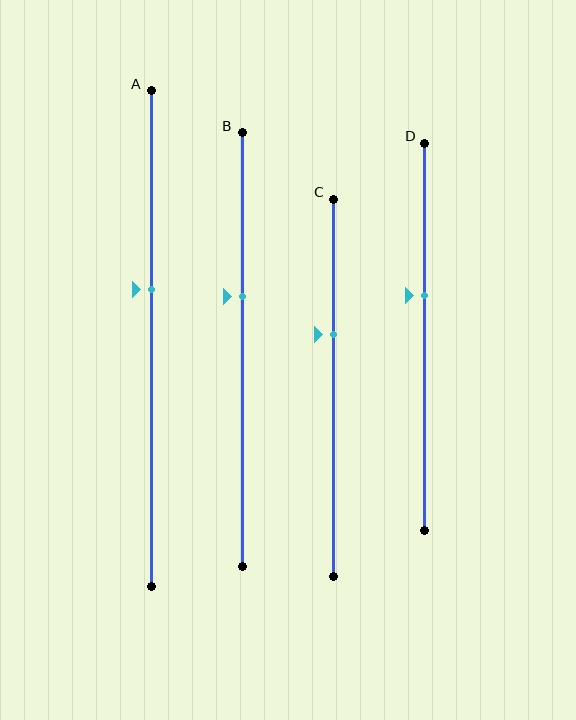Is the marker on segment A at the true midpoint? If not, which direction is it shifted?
No, the marker on segment A is shifted upward by about 10% of the segment length.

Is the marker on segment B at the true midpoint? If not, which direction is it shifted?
No, the marker on segment B is shifted upward by about 12% of the segment length.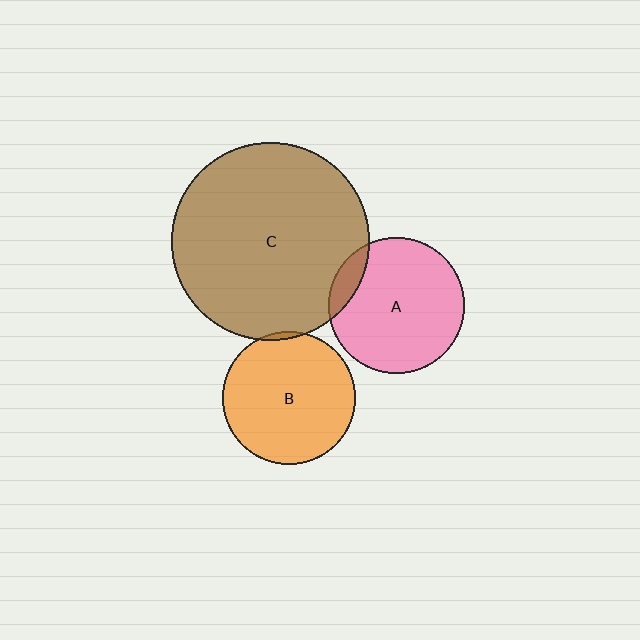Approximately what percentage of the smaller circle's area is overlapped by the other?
Approximately 10%.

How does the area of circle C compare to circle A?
Approximately 2.1 times.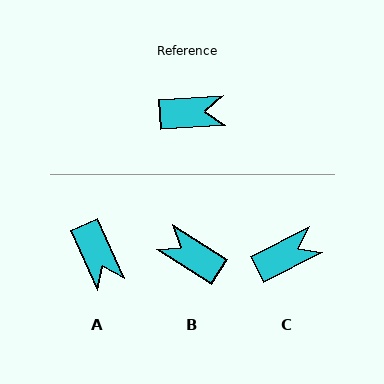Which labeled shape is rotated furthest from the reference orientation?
B, about 144 degrees away.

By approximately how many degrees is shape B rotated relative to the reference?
Approximately 144 degrees counter-clockwise.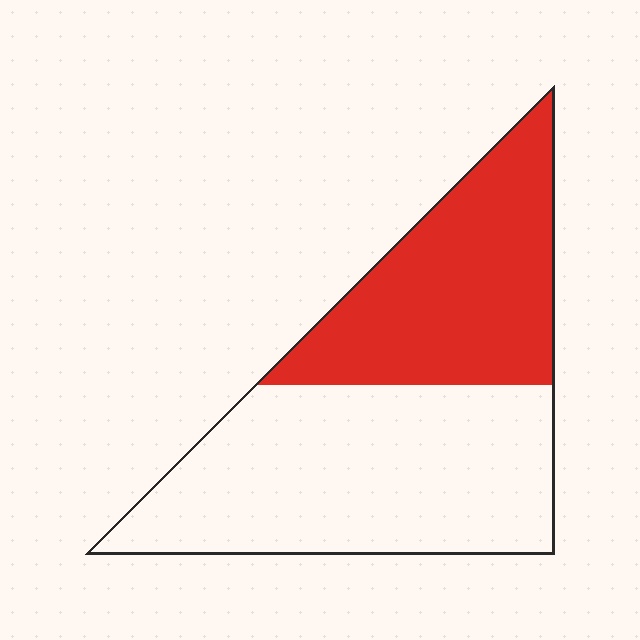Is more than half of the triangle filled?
No.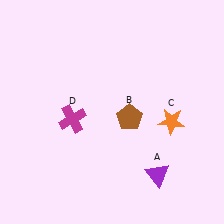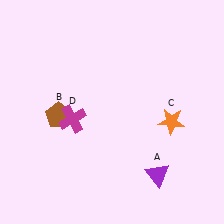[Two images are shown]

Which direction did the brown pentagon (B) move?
The brown pentagon (B) moved left.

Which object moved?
The brown pentagon (B) moved left.